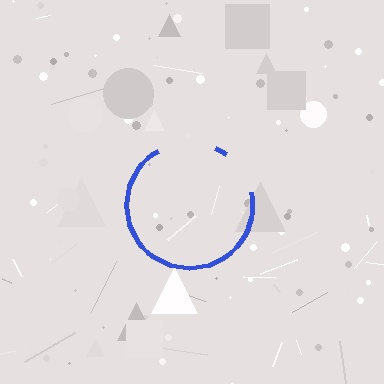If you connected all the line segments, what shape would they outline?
They would outline a circle.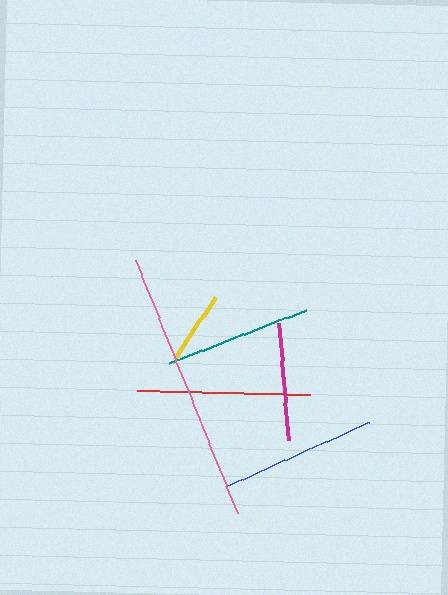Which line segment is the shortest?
The yellow line is the shortest at approximately 75 pixels.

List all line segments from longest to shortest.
From longest to shortest: pink, red, blue, teal, magenta, yellow.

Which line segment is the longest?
The pink line is the longest at approximately 274 pixels.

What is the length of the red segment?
The red segment is approximately 173 pixels long.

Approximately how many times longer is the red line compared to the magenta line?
The red line is approximately 1.5 times the length of the magenta line.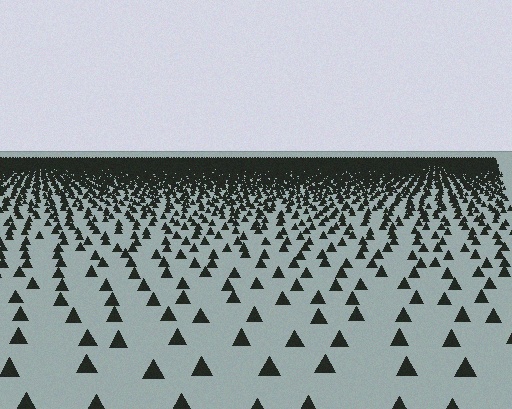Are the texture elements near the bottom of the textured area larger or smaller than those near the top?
Larger. Near the bottom, elements are closer to the viewer and appear at a bigger on-screen size.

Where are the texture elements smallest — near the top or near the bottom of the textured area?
Near the top.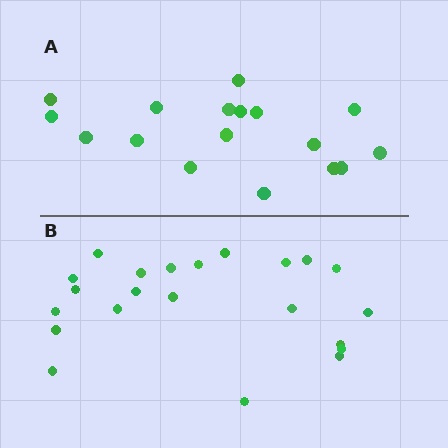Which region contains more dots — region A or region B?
Region B (the bottom region) has more dots.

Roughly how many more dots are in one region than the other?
Region B has about 5 more dots than region A.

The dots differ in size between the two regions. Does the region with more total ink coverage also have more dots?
No. Region A has more total ink coverage because its dots are larger, but region B actually contains more individual dots. Total area can be misleading — the number of items is what matters here.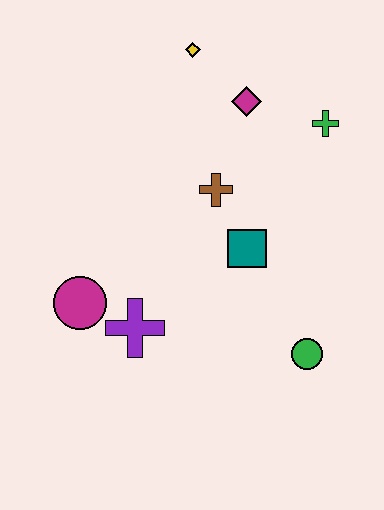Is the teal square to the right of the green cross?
No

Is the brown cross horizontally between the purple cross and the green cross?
Yes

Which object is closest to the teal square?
The brown cross is closest to the teal square.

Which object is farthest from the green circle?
The yellow diamond is farthest from the green circle.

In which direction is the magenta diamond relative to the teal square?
The magenta diamond is above the teal square.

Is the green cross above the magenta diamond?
No